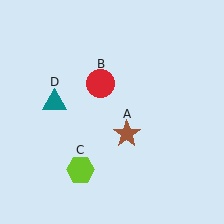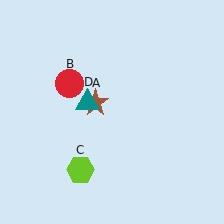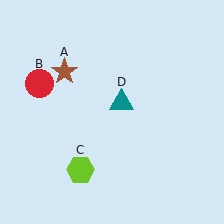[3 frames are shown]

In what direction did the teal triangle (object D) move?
The teal triangle (object D) moved right.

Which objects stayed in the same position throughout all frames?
Lime hexagon (object C) remained stationary.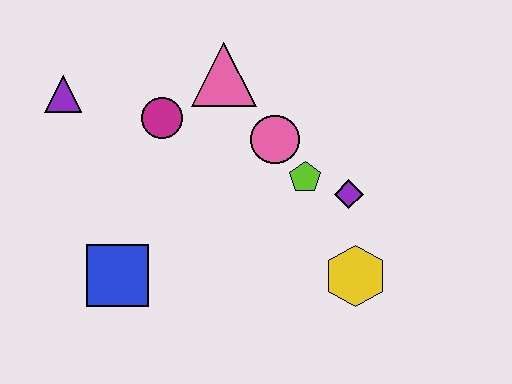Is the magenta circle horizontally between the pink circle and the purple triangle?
Yes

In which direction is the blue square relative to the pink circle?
The blue square is to the left of the pink circle.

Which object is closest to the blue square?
The magenta circle is closest to the blue square.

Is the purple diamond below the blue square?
No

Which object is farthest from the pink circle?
The purple triangle is farthest from the pink circle.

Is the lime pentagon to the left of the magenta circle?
No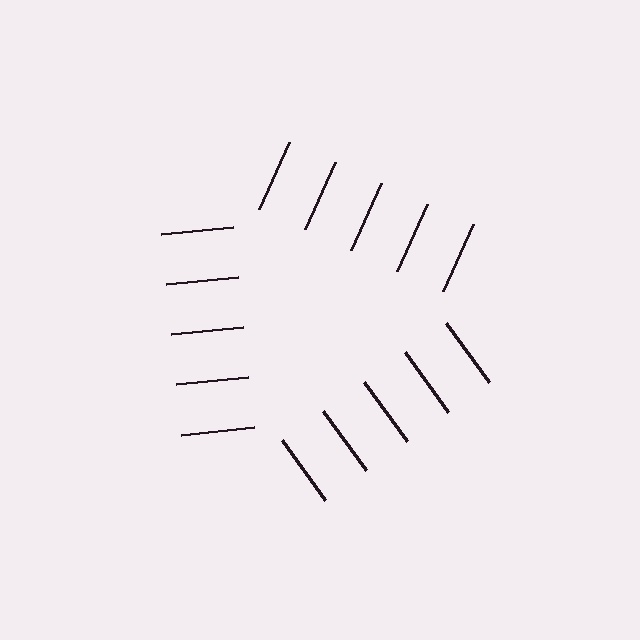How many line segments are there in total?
15 — 5 along each of the 3 edges.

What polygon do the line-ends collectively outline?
An illusory triangle — the line segments terminate on its edges but no continuous stroke is drawn.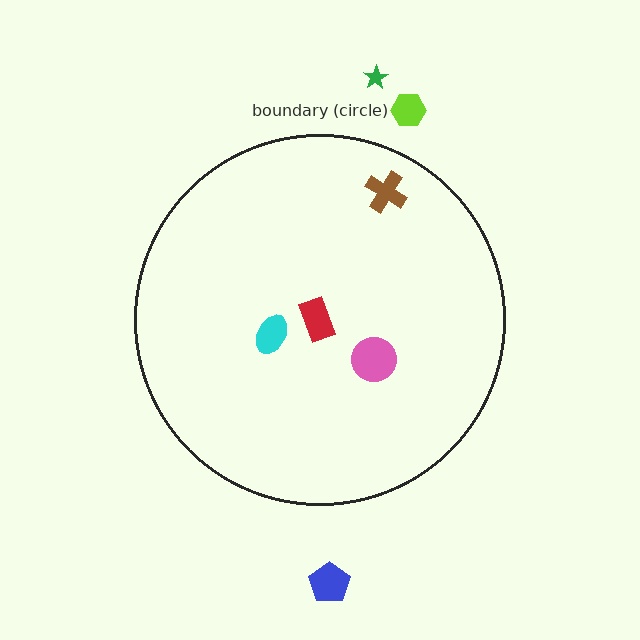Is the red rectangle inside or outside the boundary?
Inside.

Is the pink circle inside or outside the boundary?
Inside.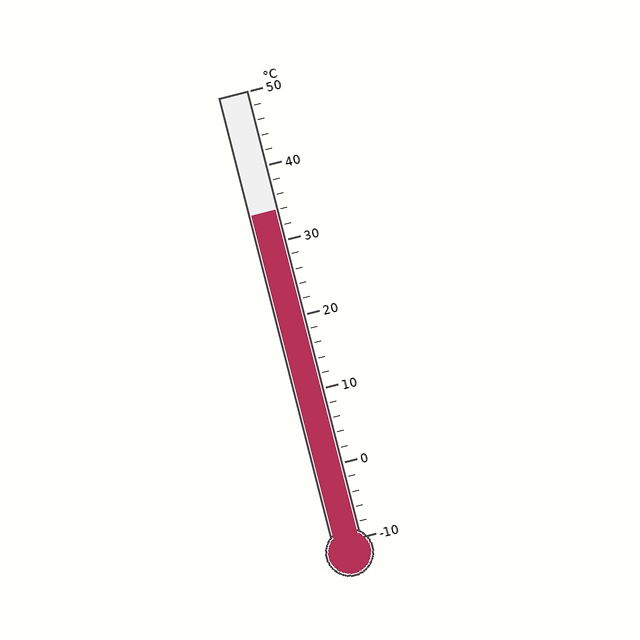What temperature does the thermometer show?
The thermometer shows approximately 34°C.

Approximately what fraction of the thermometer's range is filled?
The thermometer is filled to approximately 75% of its range.